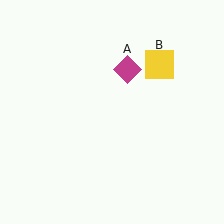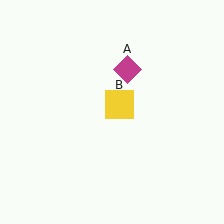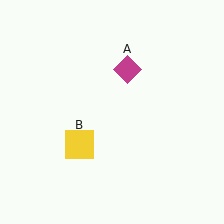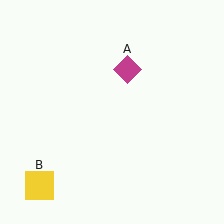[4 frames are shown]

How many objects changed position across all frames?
1 object changed position: yellow square (object B).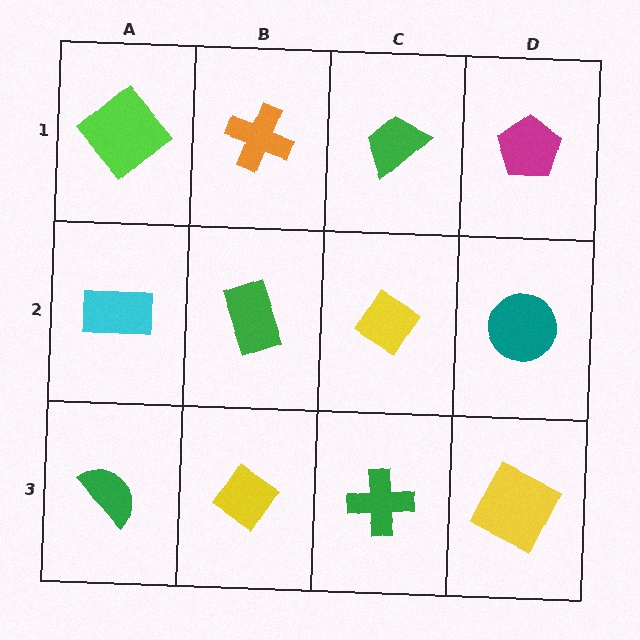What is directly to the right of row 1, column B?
A green trapezoid.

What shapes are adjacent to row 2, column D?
A magenta pentagon (row 1, column D), a yellow square (row 3, column D), a yellow diamond (row 2, column C).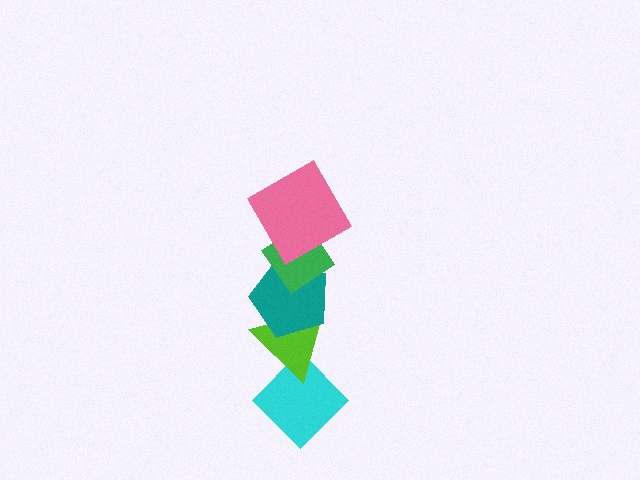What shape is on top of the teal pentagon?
The green diamond is on top of the teal pentagon.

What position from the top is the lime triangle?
The lime triangle is 4th from the top.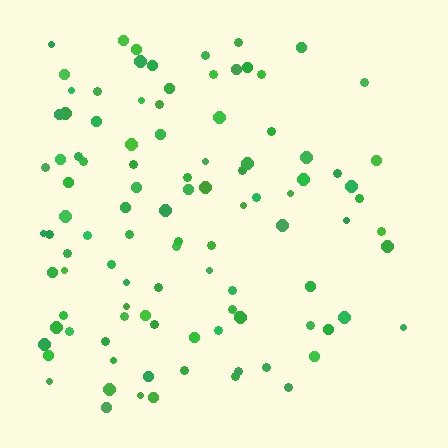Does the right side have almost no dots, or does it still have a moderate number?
Still a moderate number, just noticeably fewer than the left.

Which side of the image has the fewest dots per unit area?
The right.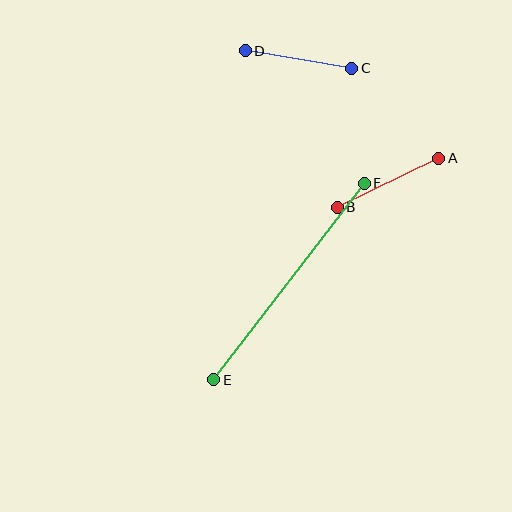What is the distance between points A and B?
The distance is approximately 113 pixels.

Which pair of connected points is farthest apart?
Points E and F are farthest apart.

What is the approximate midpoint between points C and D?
The midpoint is at approximately (298, 59) pixels.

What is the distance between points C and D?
The distance is approximately 108 pixels.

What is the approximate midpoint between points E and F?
The midpoint is at approximately (289, 282) pixels.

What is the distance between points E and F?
The distance is approximately 247 pixels.